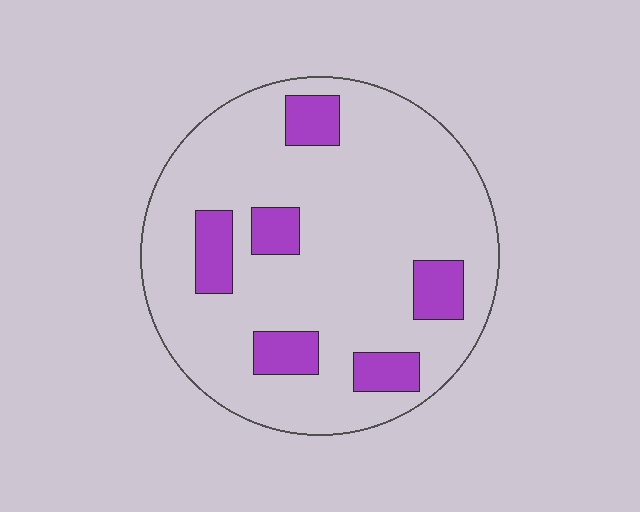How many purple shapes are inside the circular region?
6.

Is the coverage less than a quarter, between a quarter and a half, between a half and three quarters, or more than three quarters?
Less than a quarter.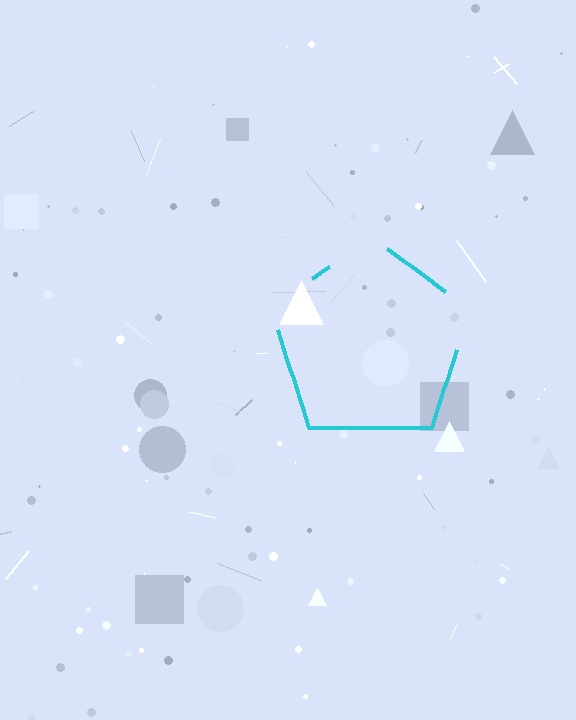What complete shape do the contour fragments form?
The contour fragments form a pentagon.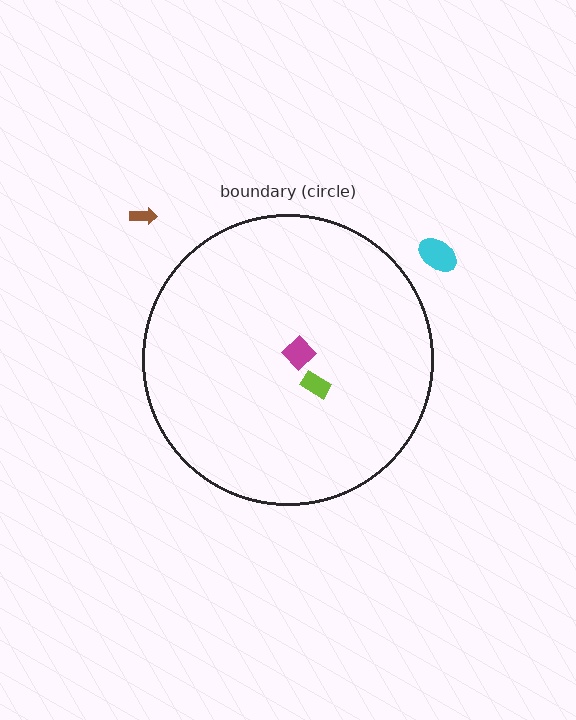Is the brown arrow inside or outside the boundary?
Outside.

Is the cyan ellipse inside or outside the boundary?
Outside.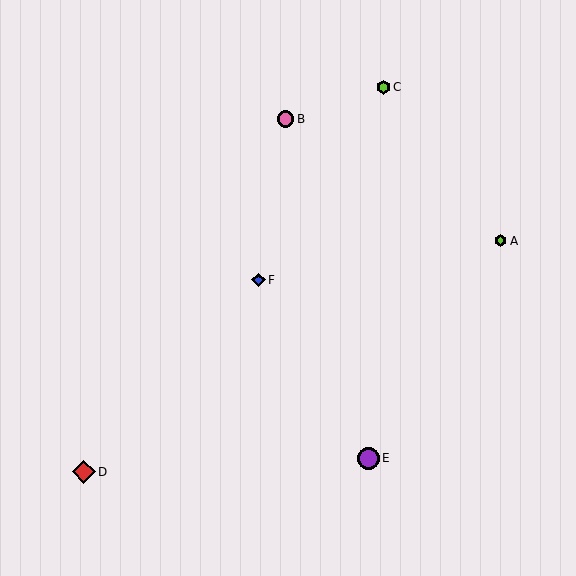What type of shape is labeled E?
Shape E is a purple circle.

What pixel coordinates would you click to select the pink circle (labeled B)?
Click at (285, 119) to select the pink circle B.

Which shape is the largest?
The red diamond (labeled D) is the largest.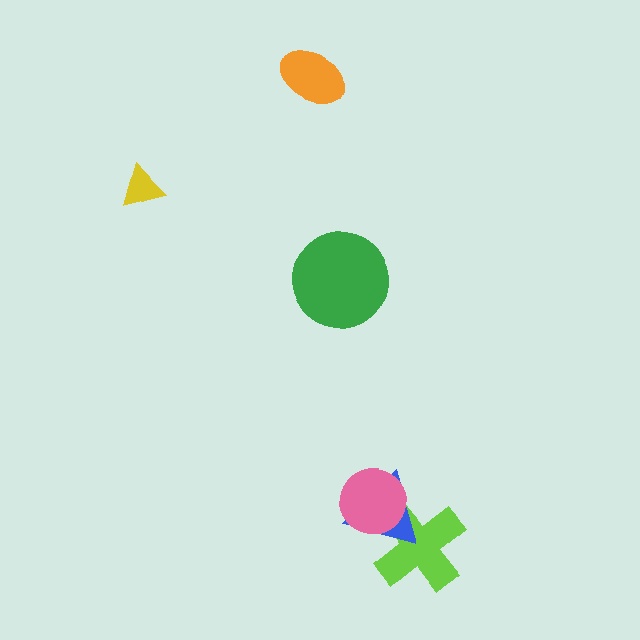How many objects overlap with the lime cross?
2 objects overlap with the lime cross.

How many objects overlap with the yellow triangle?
0 objects overlap with the yellow triangle.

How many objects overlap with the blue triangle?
2 objects overlap with the blue triangle.